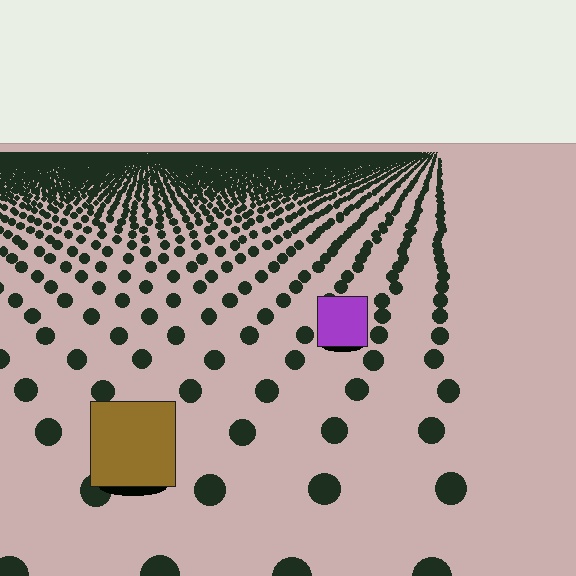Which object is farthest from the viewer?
The purple square is farthest from the viewer. It appears smaller and the ground texture around it is denser.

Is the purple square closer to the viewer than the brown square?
No. The brown square is closer — you can tell from the texture gradient: the ground texture is coarser near it.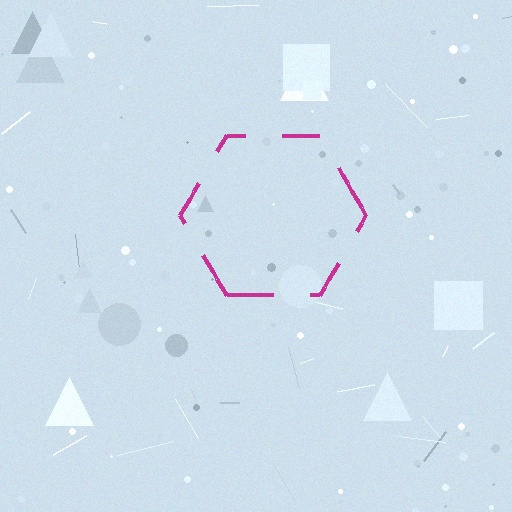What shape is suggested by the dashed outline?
The dashed outline suggests a hexagon.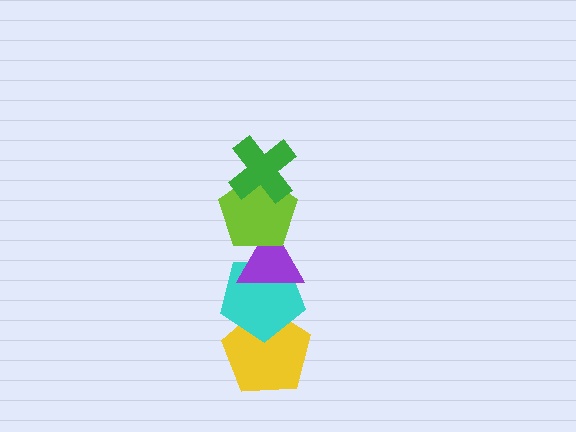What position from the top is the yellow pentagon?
The yellow pentagon is 5th from the top.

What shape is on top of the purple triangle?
The lime pentagon is on top of the purple triangle.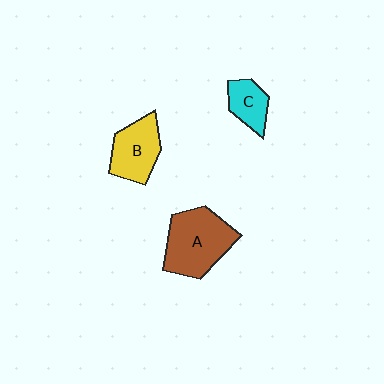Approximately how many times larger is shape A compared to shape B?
Approximately 1.4 times.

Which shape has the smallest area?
Shape C (cyan).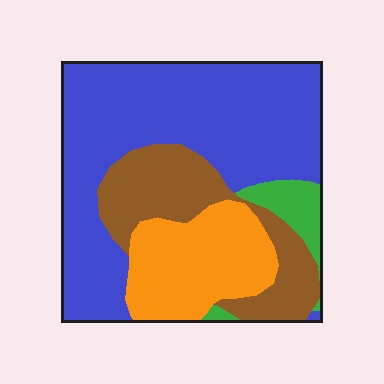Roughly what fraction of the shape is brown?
Brown covers about 20% of the shape.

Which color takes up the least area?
Green, at roughly 5%.